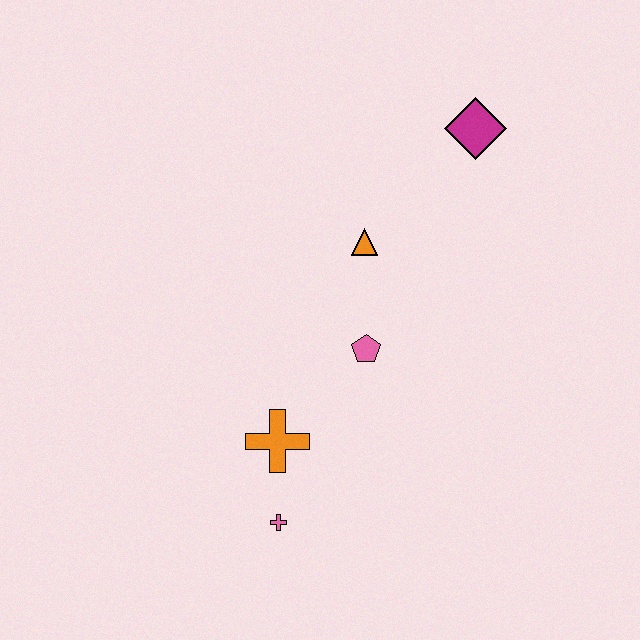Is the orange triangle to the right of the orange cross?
Yes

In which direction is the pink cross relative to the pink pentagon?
The pink cross is below the pink pentagon.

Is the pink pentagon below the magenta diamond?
Yes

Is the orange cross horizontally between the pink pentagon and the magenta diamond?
No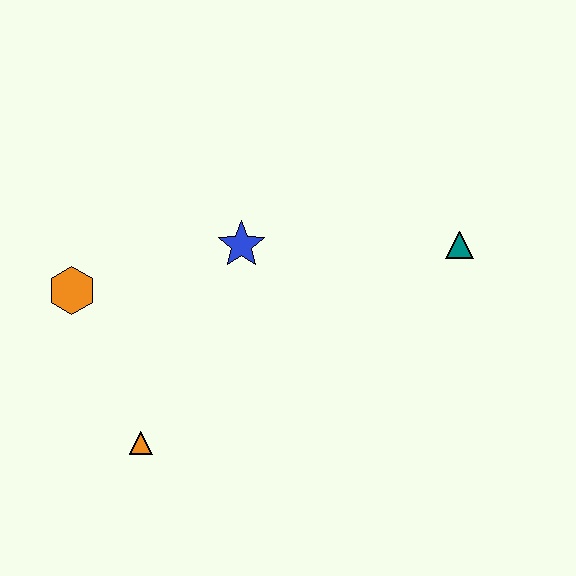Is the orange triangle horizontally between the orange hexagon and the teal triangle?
Yes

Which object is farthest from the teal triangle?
The orange hexagon is farthest from the teal triangle.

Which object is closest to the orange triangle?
The orange hexagon is closest to the orange triangle.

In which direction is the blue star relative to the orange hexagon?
The blue star is to the right of the orange hexagon.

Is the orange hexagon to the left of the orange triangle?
Yes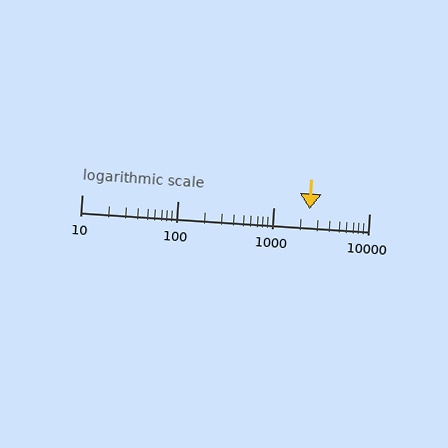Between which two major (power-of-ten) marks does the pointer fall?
The pointer is between 1000 and 10000.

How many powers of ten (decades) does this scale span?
The scale spans 3 decades, from 10 to 10000.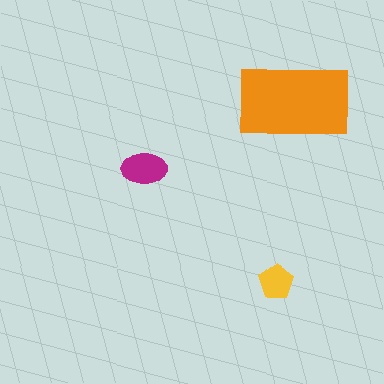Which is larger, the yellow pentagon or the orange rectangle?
The orange rectangle.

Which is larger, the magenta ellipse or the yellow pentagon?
The magenta ellipse.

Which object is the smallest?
The yellow pentagon.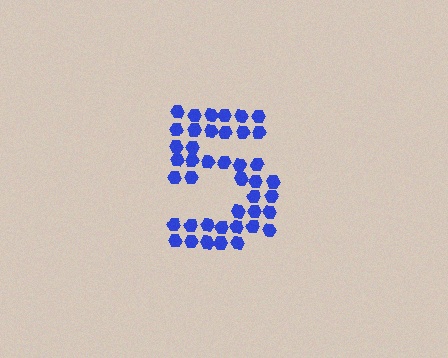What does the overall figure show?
The overall figure shows the digit 5.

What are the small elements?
The small elements are hexagons.